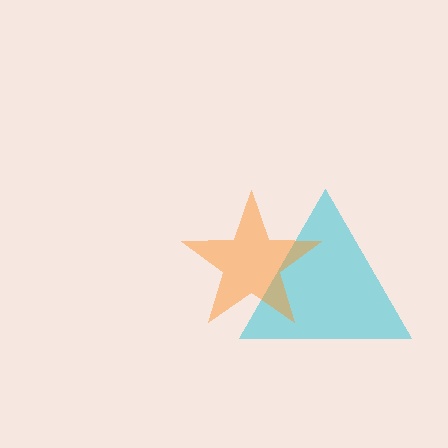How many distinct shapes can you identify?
There are 2 distinct shapes: a cyan triangle, an orange star.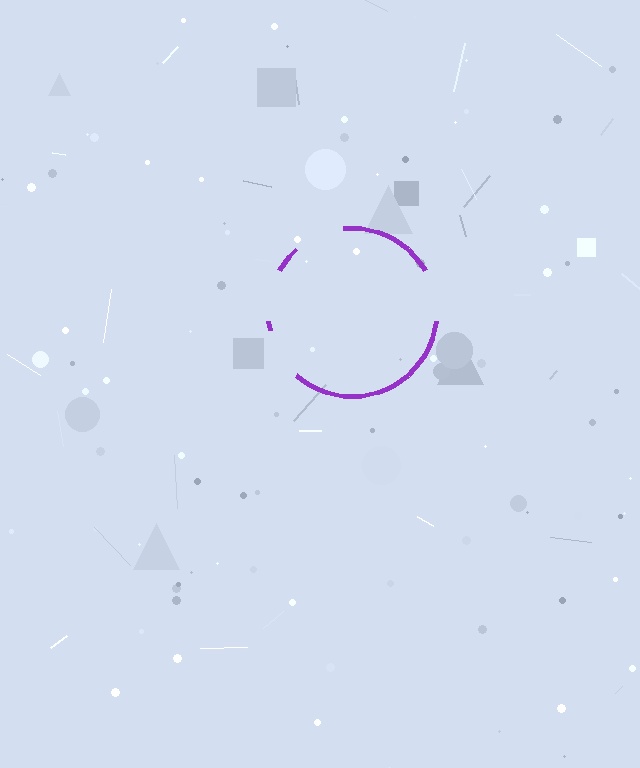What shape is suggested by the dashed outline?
The dashed outline suggests a circle.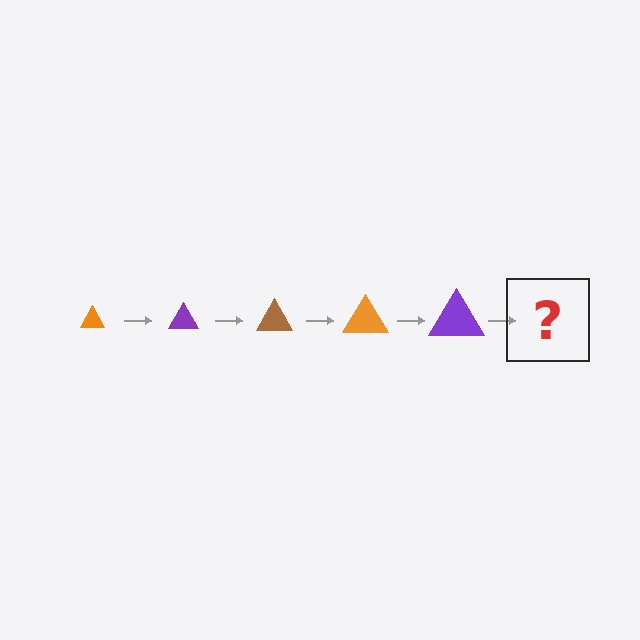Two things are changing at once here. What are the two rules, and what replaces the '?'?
The two rules are that the triangle grows larger each step and the color cycles through orange, purple, and brown. The '?' should be a brown triangle, larger than the previous one.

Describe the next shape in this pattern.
It should be a brown triangle, larger than the previous one.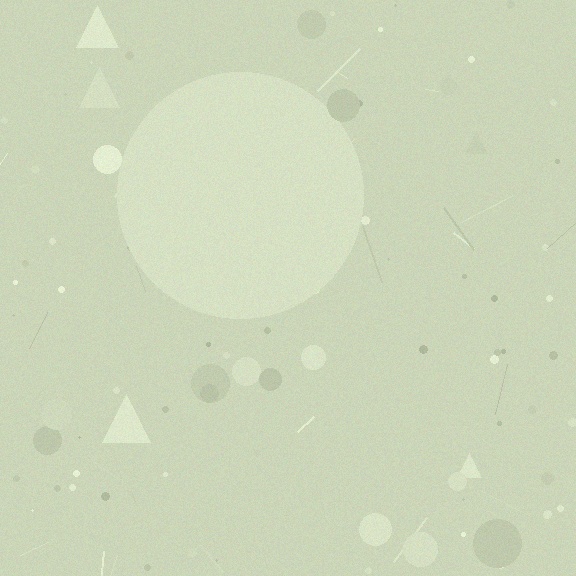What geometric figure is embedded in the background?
A circle is embedded in the background.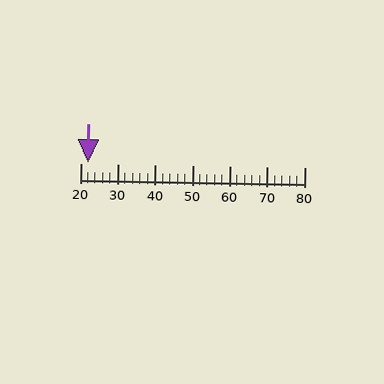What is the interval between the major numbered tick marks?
The major tick marks are spaced 10 units apart.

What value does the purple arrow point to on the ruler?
The purple arrow points to approximately 22.